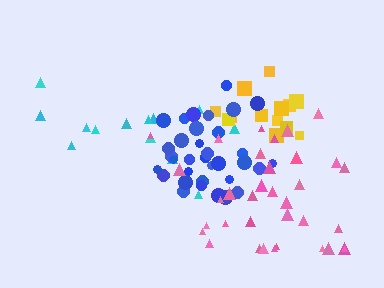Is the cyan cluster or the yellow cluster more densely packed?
Yellow.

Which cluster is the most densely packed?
Blue.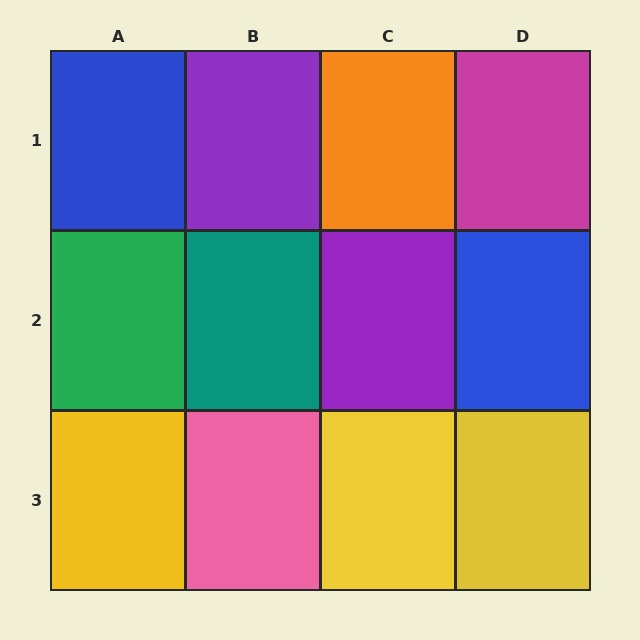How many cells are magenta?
1 cell is magenta.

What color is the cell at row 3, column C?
Yellow.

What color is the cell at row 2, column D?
Blue.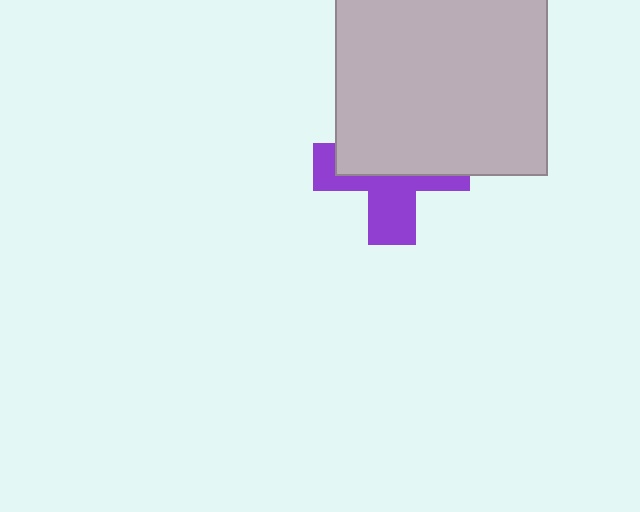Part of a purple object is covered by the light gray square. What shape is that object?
It is a cross.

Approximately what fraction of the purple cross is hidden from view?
Roughly 55% of the purple cross is hidden behind the light gray square.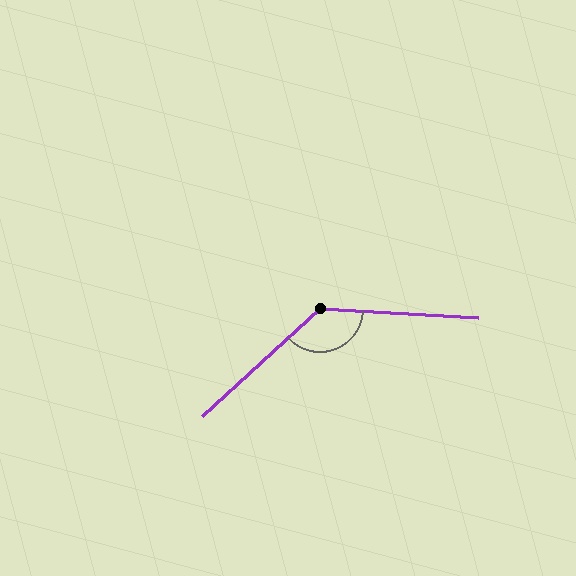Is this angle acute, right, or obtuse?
It is obtuse.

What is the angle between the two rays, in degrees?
Approximately 134 degrees.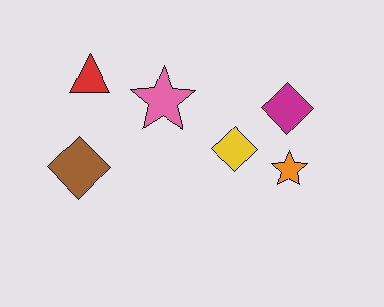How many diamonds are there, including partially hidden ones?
There are 3 diamonds.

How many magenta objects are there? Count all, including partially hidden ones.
There is 1 magenta object.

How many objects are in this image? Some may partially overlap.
There are 6 objects.